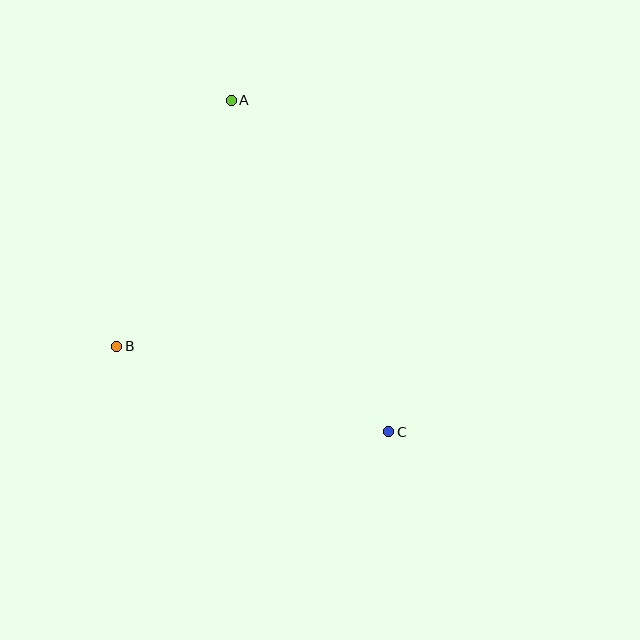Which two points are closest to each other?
Points A and B are closest to each other.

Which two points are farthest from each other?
Points A and C are farthest from each other.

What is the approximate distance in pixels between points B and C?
The distance between B and C is approximately 285 pixels.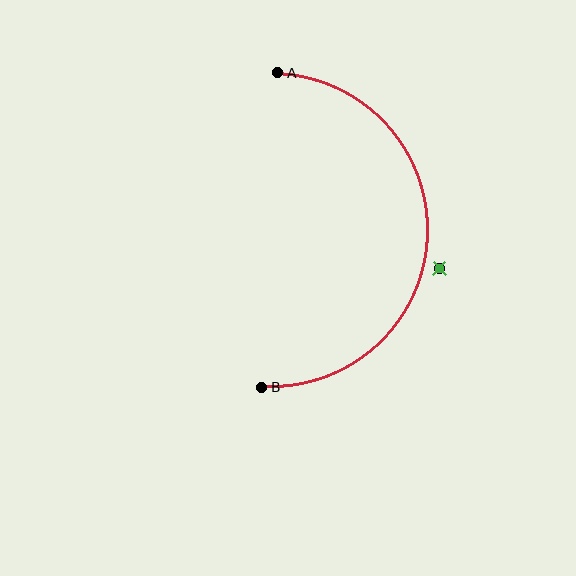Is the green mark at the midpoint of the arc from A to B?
No — the green mark does not lie on the arc at all. It sits slightly outside the curve.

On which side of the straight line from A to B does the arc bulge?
The arc bulges to the right of the straight line connecting A and B.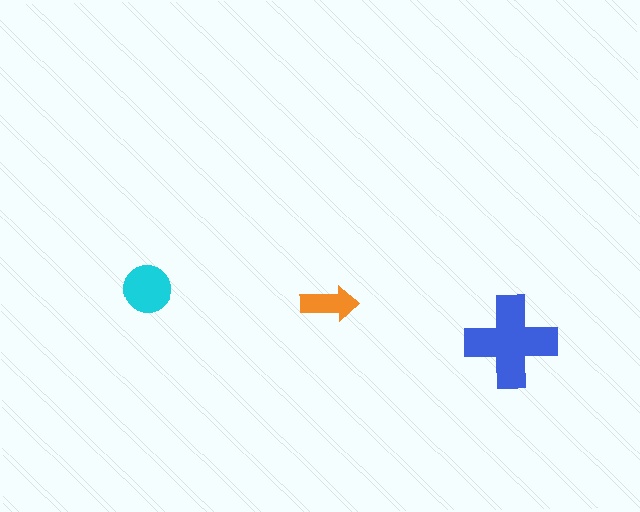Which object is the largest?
The blue cross.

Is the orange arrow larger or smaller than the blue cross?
Smaller.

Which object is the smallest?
The orange arrow.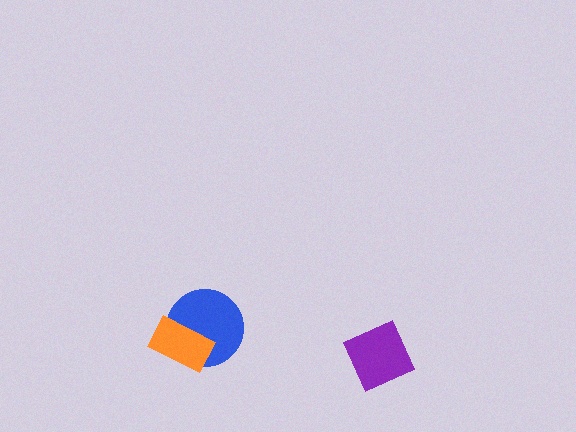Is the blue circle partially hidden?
Yes, it is partially covered by another shape.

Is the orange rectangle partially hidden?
No, no other shape covers it.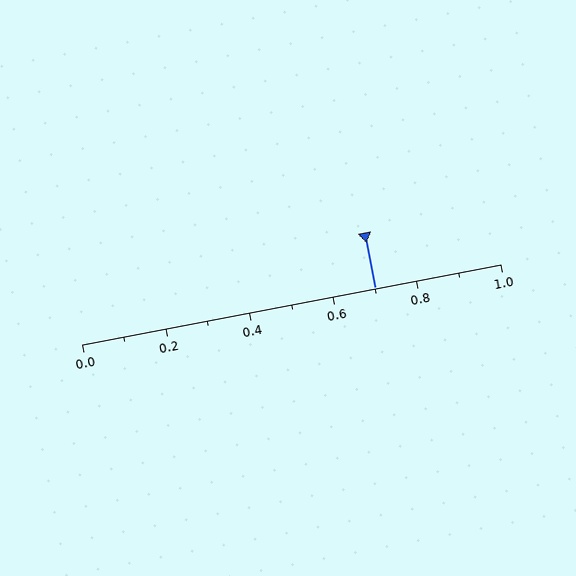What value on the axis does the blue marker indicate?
The marker indicates approximately 0.7.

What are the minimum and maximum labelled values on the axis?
The axis runs from 0.0 to 1.0.